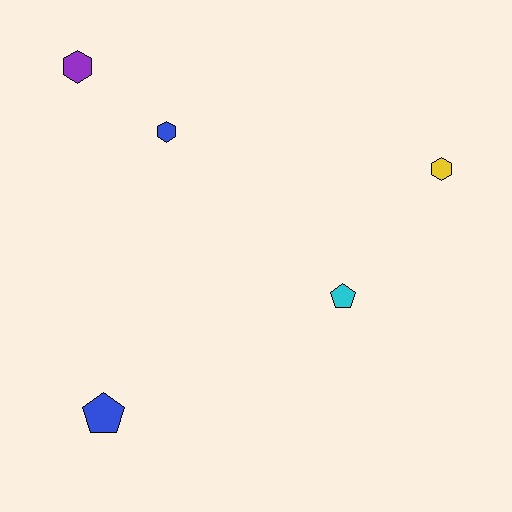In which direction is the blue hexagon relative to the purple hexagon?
The blue hexagon is to the right of the purple hexagon.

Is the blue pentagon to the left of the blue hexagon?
Yes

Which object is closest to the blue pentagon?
The cyan pentagon is closest to the blue pentagon.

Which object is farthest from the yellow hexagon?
The blue pentagon is farthest from the yellow hexagon.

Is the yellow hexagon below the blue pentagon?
No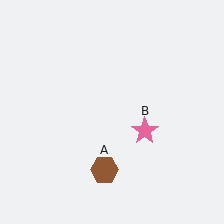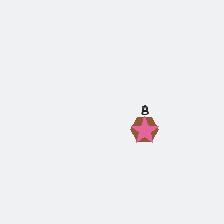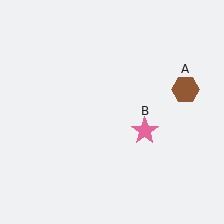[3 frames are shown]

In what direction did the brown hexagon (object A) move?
The brown hexagon (object A) moved up and to the right.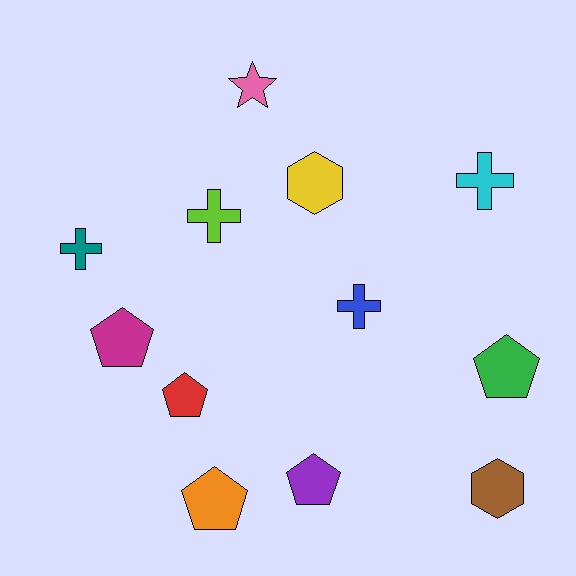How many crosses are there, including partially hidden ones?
There are 4 crosses.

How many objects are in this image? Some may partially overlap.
There are 12 objects.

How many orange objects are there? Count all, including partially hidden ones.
There is 1 orange object.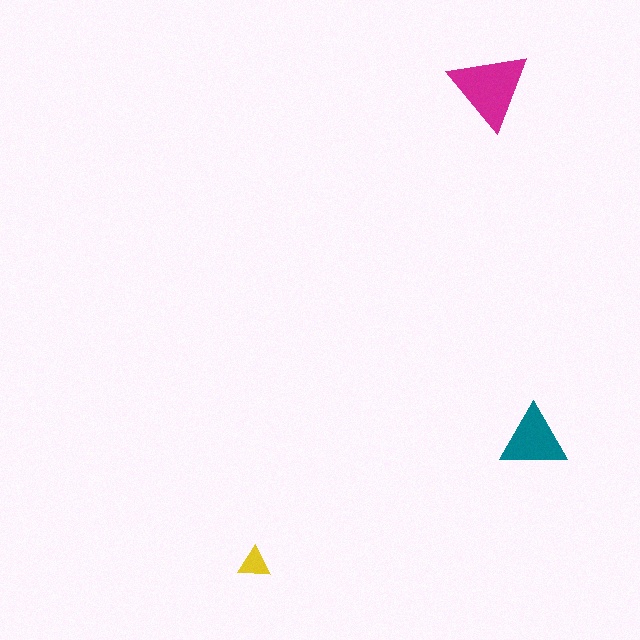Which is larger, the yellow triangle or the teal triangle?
The teal one.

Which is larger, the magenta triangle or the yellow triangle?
The magenta one.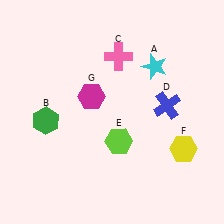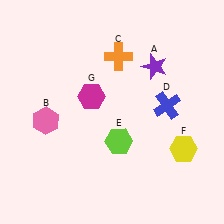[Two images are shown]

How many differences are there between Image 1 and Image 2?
There are 3 differences between the two images.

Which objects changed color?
A changed from cyan to purple. B changed from green to pink. C changed from pink to orange.